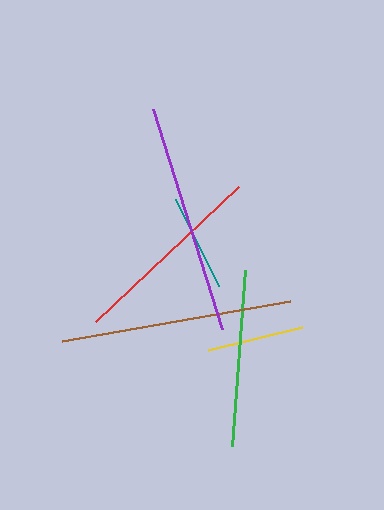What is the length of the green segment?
The green segment is approximately 177 pixels long.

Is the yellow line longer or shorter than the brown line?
The brown line is longer than the yellow line.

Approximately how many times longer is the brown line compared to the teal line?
The brown line is approximately 2.4 times the length of the teal line.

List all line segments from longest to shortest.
From longest to shortest: purple, brown, red, green, yellow, teal.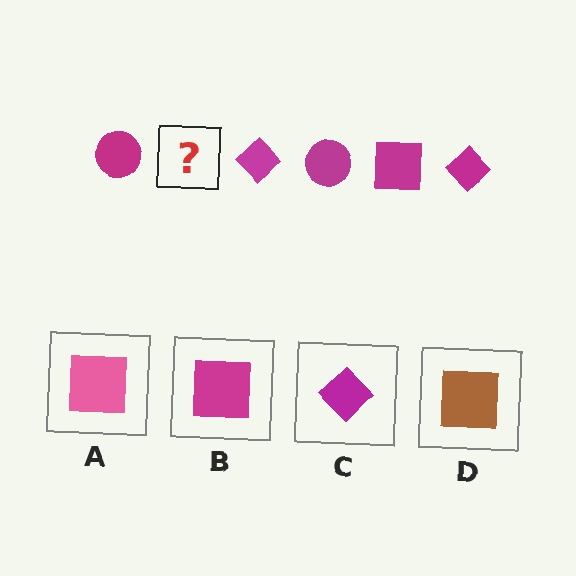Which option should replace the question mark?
Option B.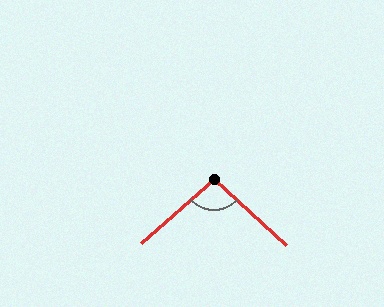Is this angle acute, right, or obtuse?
It is obtuse.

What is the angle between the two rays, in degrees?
Approximately 96 degrees.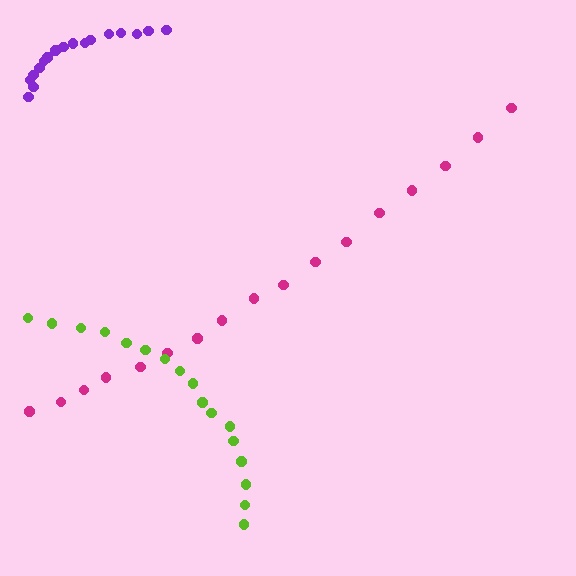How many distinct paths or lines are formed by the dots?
There are 3 distinct paths.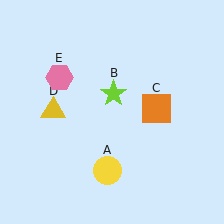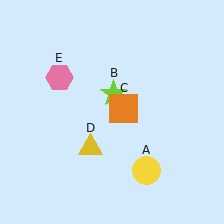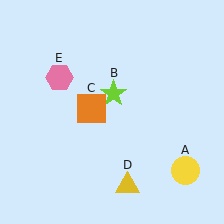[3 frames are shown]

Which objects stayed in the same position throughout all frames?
Lime star (object B) and pink hexagon (object E) remained stationary.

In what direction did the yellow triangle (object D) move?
The yellow triangle (object D) moved down and to the right.